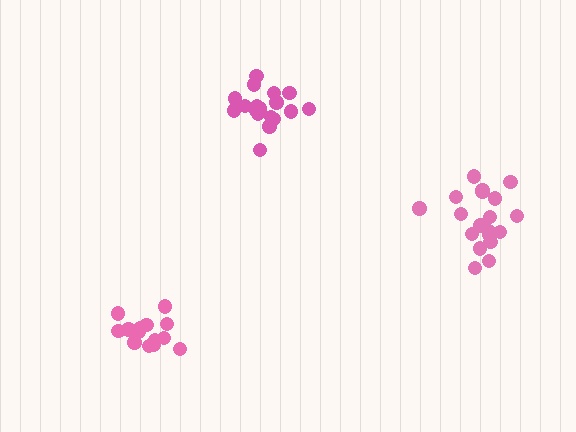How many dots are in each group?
Group 1: 20 dots, Group 2: 19 dots, Group 3: 14 dots (53 total).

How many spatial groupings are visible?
There are 3 spatial groupings.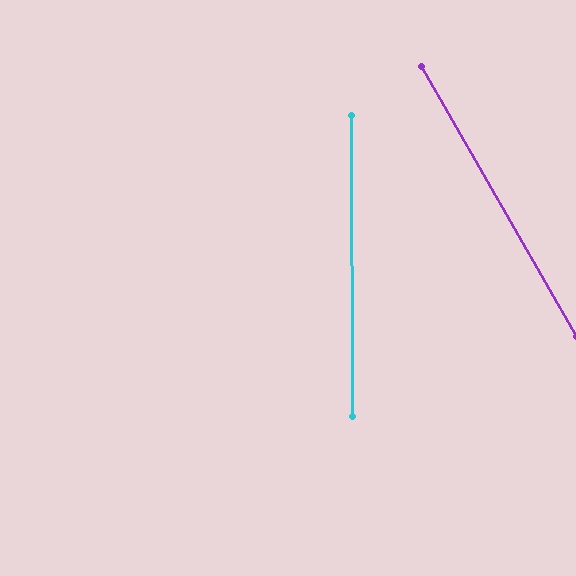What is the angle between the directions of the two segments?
Approximately 30 degrees.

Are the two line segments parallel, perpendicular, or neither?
Neither parallel nor perpendicular — they differ by about 30°.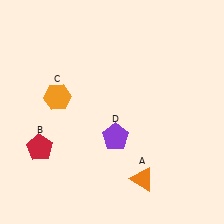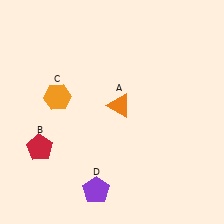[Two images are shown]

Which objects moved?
The objects that moved are: the orange triangle (A), the purple pentagon (D).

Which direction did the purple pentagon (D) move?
The purple pentagon (D) moved down.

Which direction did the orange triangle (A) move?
The orange triangle (A) moved up.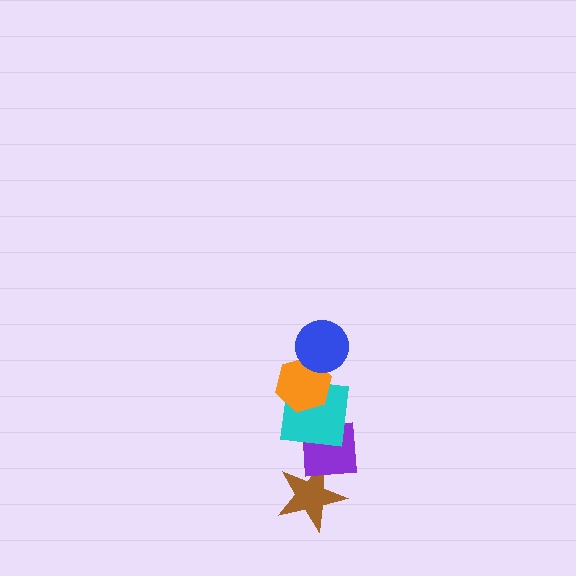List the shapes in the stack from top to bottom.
From top to bottom: the blue circle, the orange hexagon, the cyan square, the purple square, the brown star.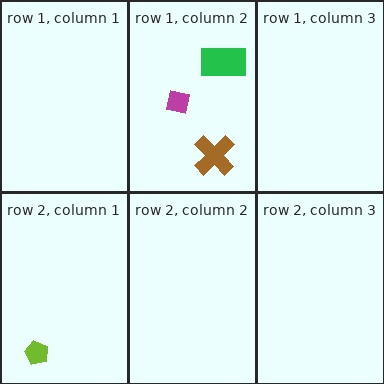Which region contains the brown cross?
The row 1, column 2 region.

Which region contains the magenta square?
The row 1, column 2 region.